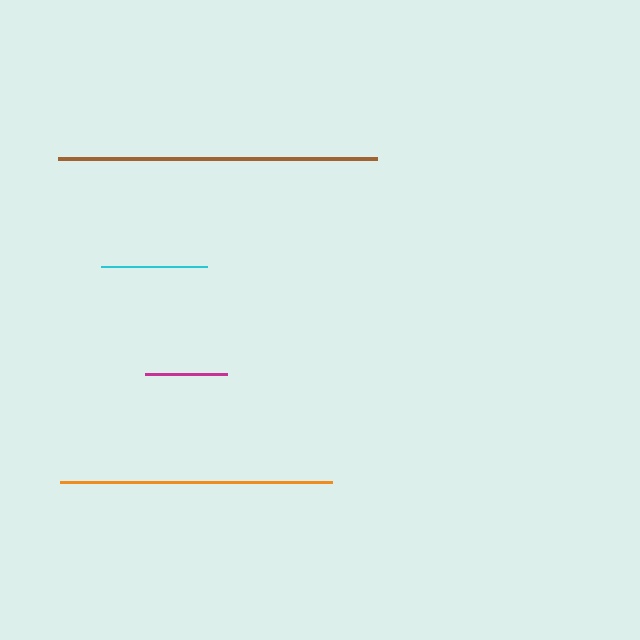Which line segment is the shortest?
The magenta line is the shortest at approximately 82 pixels.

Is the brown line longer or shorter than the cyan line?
The brown line is longer than the cyan line.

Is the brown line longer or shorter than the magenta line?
The brown line is longer than the magenta line.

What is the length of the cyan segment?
The cyan segment is approximately 106 pixels long.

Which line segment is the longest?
The brown line is the longest at approximately 319 pixels.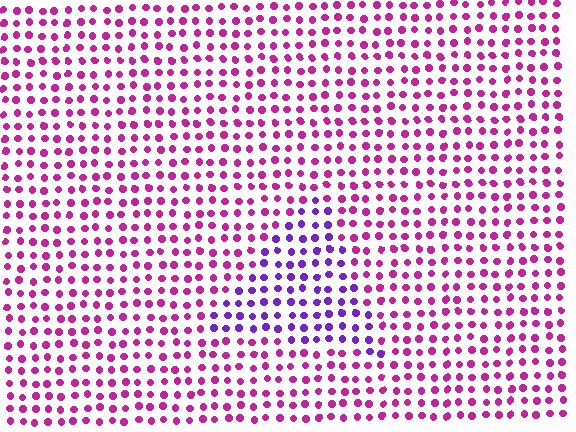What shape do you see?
I see a triangle.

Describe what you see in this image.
The image is filled with small magenta elements in a uniform arrangement. A triangle-shaped region is visible where the elements are tinted to a slightly different hue, forming a subtle color boundary.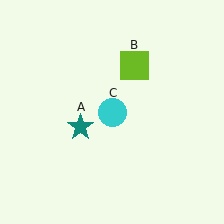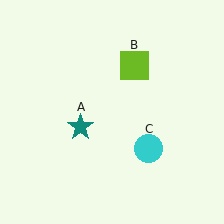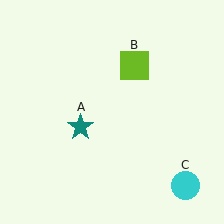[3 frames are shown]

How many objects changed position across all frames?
1 object changed position: cyan circle (object C).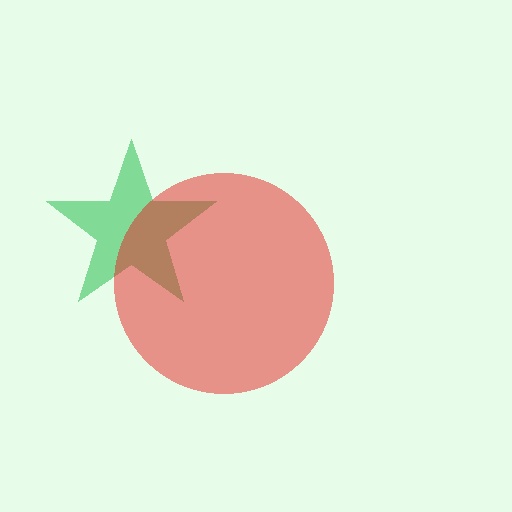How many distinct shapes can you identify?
There are 2 distinct shapes: a green star, a red circle.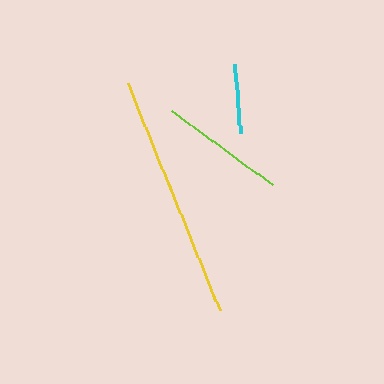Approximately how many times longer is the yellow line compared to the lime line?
The yellow line is approximately 2.0 times the length of the lime line.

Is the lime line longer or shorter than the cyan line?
The lime line is longer than the cyan line.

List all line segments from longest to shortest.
From longest to shortest: yellow, lime, cyan.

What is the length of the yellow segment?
The yellow segment is approximately 245 pixels long.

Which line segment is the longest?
The yellow line is the longest at approximately 245 pixels.